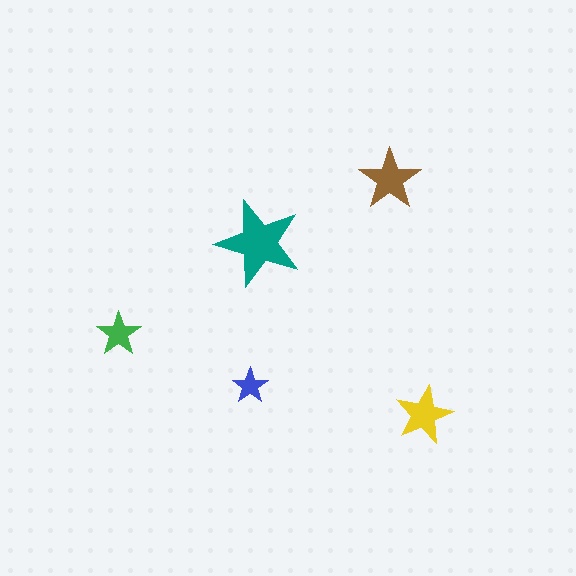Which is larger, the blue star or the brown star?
The brown one.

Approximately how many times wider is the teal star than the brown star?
About 1.5 times wider.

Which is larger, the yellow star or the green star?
The yellow one.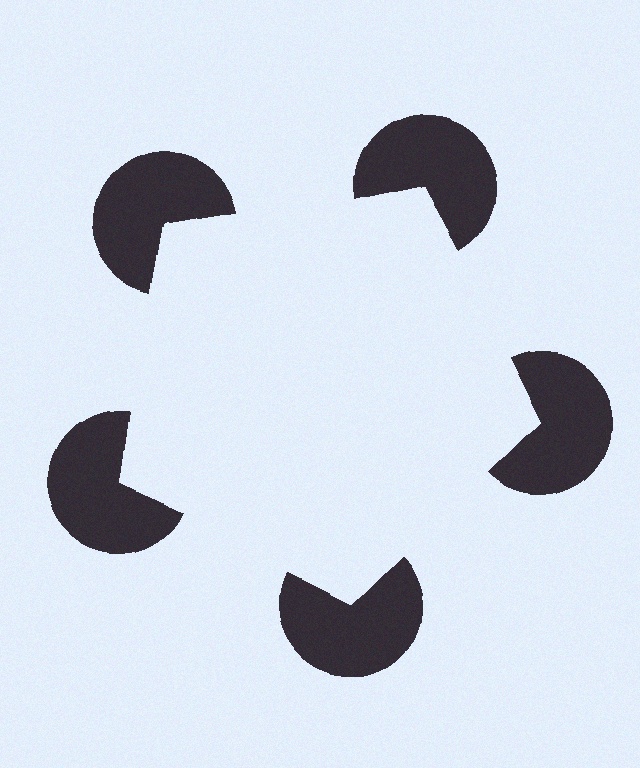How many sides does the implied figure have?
5 sides.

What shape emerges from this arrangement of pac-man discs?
An illusory pentagon — its edges are inferred from the aligned wedge cuts in the pac-man discs, not physically drawn.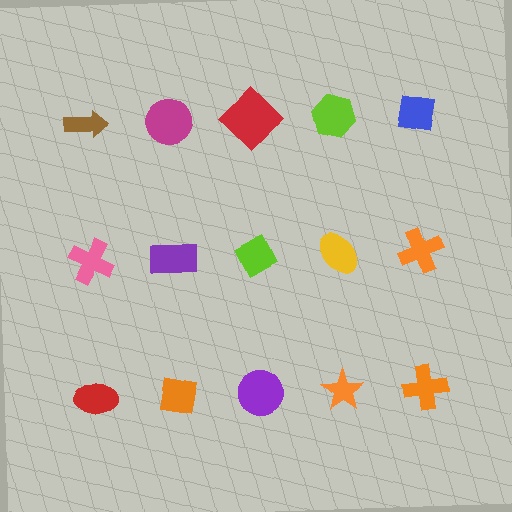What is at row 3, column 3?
A purple circle.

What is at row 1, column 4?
A lime hexagon.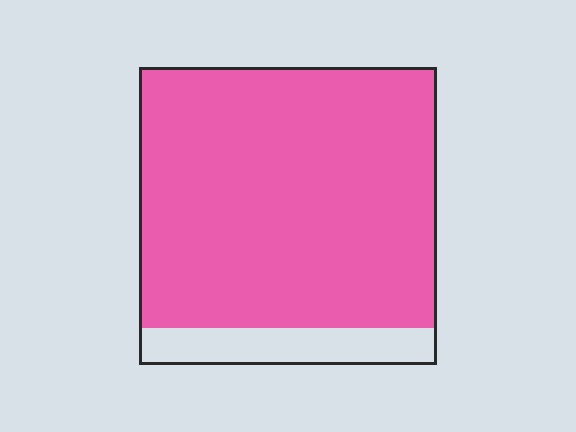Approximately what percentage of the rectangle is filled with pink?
Approximately 90%.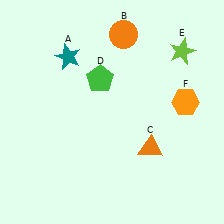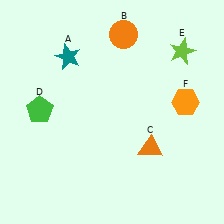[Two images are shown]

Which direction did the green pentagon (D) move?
The green pentagon (D) moved left.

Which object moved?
The green pentagon (D) moved left.